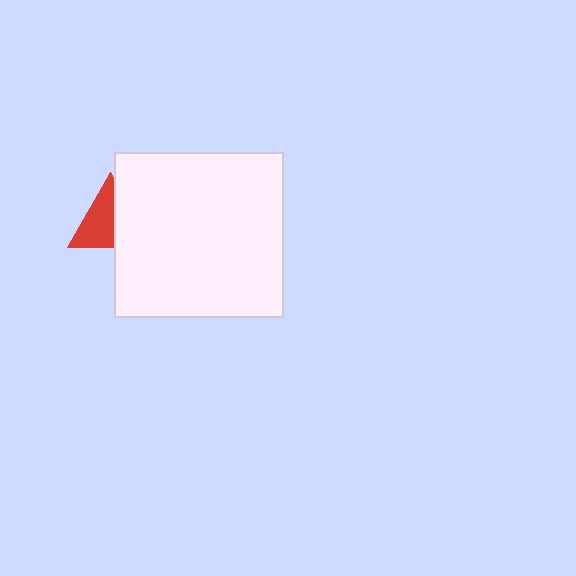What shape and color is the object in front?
The object in front is a white rectangle.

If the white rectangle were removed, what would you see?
You would see the complete red triangle.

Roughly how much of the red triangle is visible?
About half of it is visible (roughly 56%).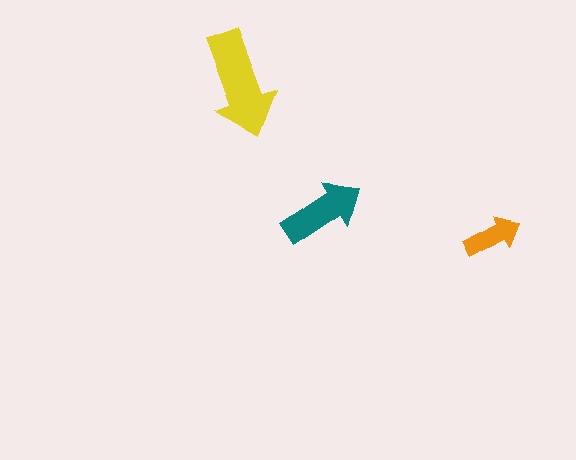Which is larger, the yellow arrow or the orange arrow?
The yellow one.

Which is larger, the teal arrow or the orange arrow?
The teal one.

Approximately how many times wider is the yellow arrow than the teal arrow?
About 1.5 times wider.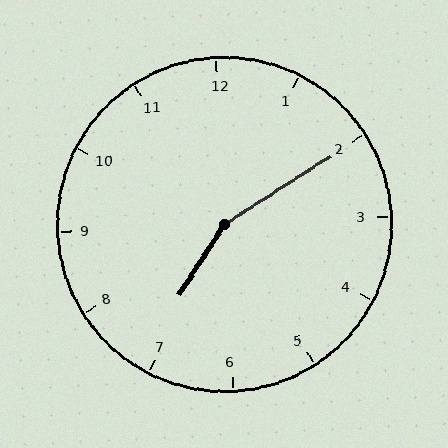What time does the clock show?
7:10.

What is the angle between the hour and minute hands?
Approximately 155 degrees.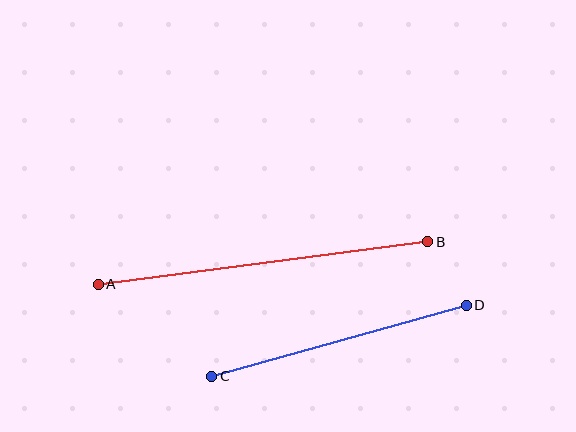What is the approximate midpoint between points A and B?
The midpoint is at approximately (263, 263) pixels.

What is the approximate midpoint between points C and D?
The midpoint is at approximately (339, 341) pixels.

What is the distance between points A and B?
The distance is approximately 332 pixels.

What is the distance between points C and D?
The distance is approximately 264 pixels.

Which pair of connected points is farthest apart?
Points A and B are farthest apart.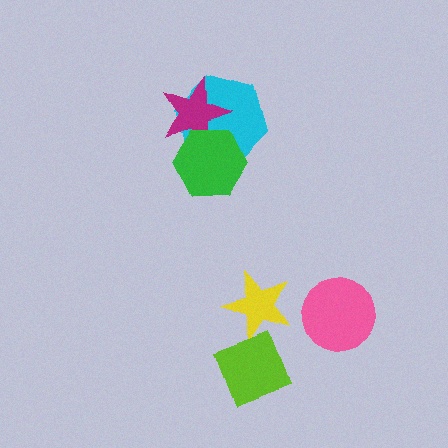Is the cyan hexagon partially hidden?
Yes, it is partially covered by another shape.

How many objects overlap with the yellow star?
0 objects overlap with the yellow star.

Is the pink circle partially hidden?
No, no other shape covers it.